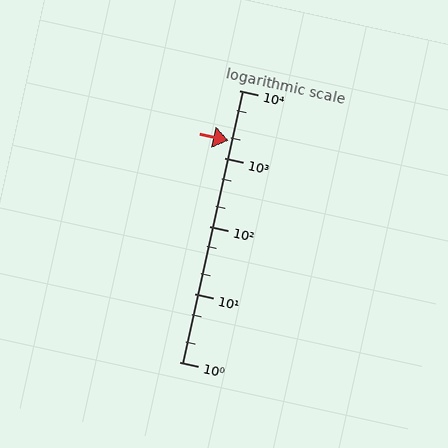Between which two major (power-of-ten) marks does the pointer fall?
The pointer is between 1000 and 10000.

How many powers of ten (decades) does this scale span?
The scale spans 4 decades, from 1 to 10000.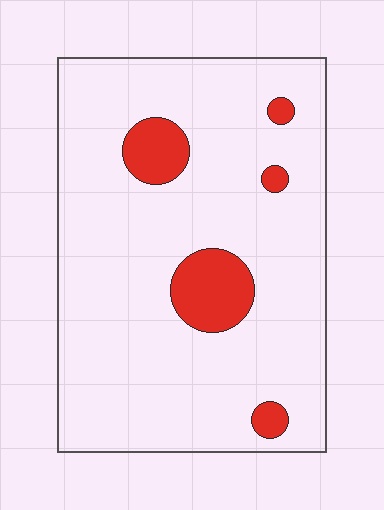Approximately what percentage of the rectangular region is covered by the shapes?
Approximately 10%.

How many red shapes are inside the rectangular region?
5.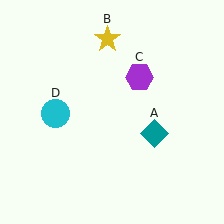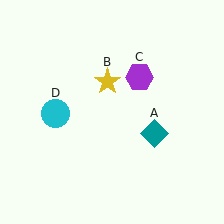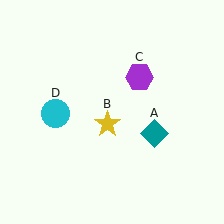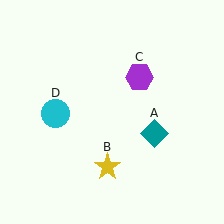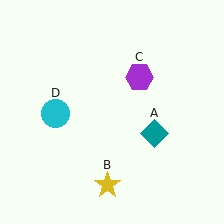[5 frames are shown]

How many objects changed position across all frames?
1 object changed position: yellow star (object B).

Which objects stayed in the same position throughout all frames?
Teal diamond (object A) and purple hexagon (object C) and cyan circle (object D) remained stationary.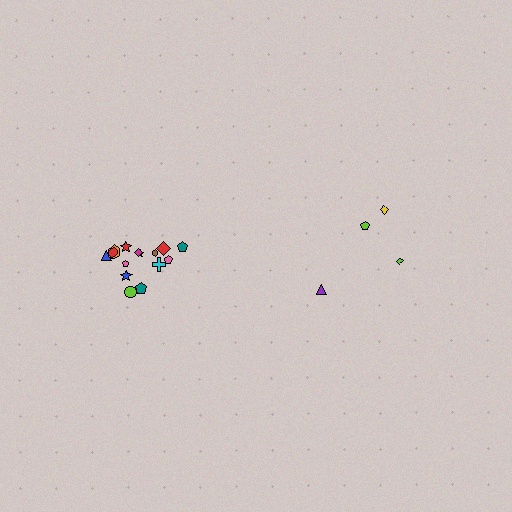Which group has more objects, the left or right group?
The left group.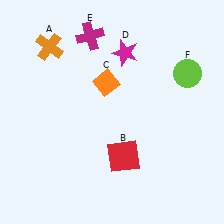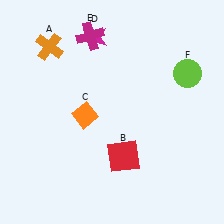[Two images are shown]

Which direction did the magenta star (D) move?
The magenta star (D) moved left.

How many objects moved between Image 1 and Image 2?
2 objects moved between the two images.